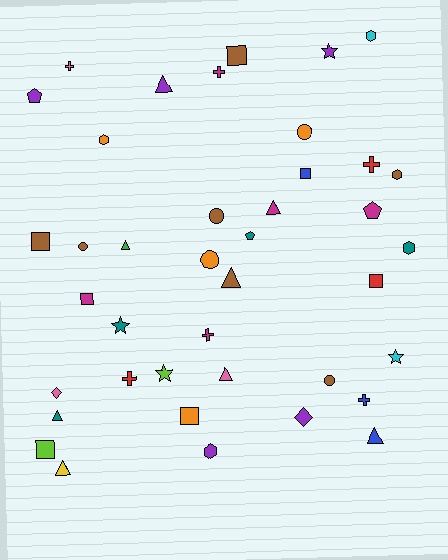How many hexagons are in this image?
There are 5 hexagons.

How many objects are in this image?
There are 40 objects.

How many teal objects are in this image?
There are 4 teal objects.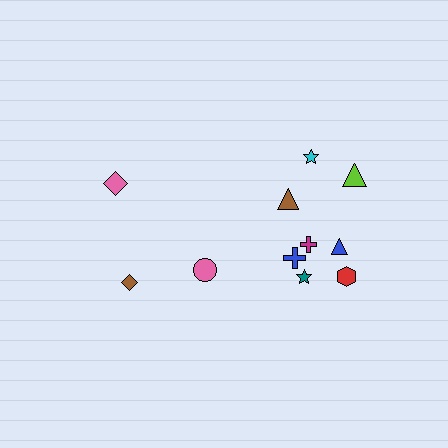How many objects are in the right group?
There are 8 objects.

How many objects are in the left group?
There are 3 objects.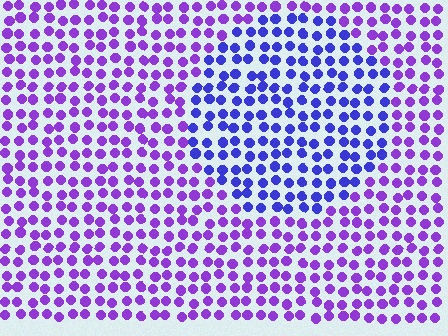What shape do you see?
I see a circle.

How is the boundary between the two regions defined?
The boundary is defined purely by a slight shift in hue (about 34 degrees). Spacing, size, and orientation are identical on both sides.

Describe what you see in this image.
The image is filled with small purple elements in a uniform arrangement. A circle-shaped region is visible where the elements are tinted to a slightly different hue, forming a subtle color boundary.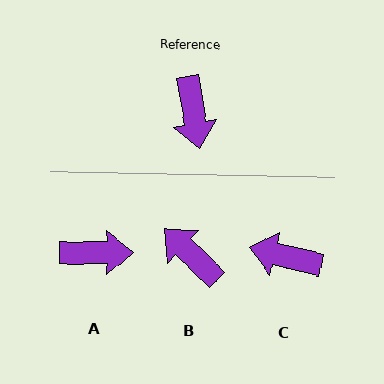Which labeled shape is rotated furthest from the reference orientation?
B, about 143 degrees away.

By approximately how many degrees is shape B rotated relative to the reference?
Approximately 143 degrees clockwise.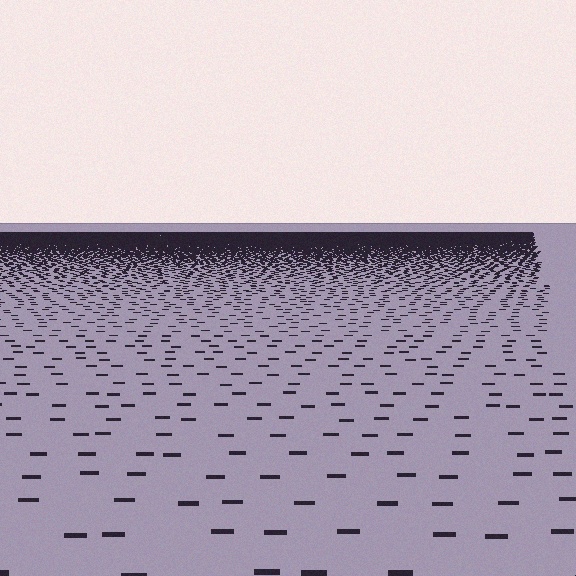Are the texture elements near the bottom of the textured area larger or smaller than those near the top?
Larger. Near the bottom, elements are closer to the viewer and appear at a bigger on-screen size.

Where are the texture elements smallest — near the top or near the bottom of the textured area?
Near the top.